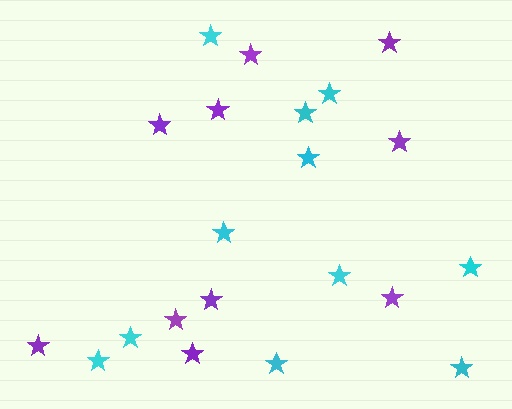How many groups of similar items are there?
There are 2 groups: one group of cyan stars (11) and one group of purple stars (10).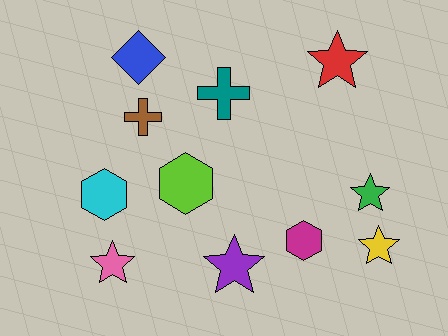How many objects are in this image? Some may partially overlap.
There are 11 objects.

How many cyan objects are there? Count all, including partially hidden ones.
There is 1 cyan object.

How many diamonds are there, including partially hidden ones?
There is 1 diamond.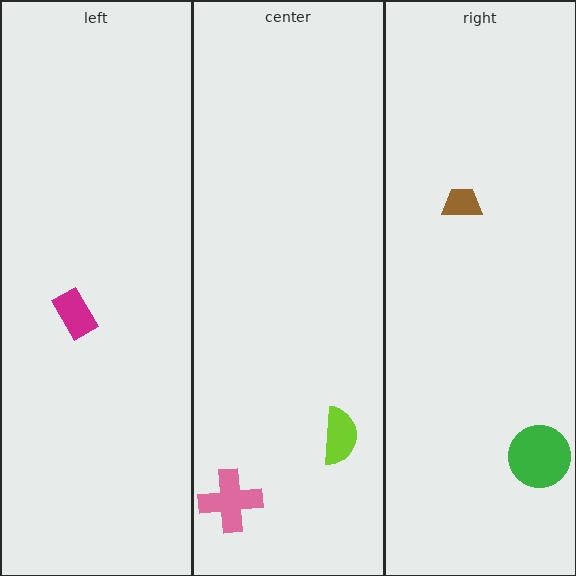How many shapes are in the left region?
1.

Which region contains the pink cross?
The center region.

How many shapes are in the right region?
2.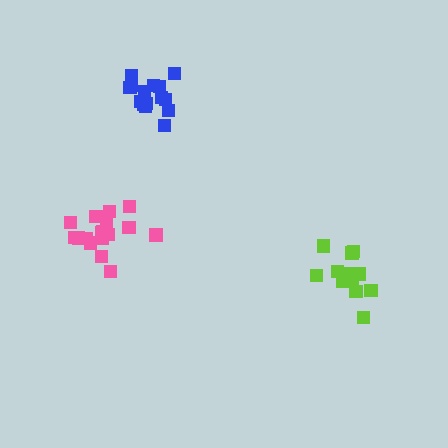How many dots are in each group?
Group 1: 13 dots, Group 2: 15 dots, Group 3: 17 dots (45 total).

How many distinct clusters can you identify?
There are 3 distinct clusters.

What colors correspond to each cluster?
The clusters are colored: lime, blue, pink.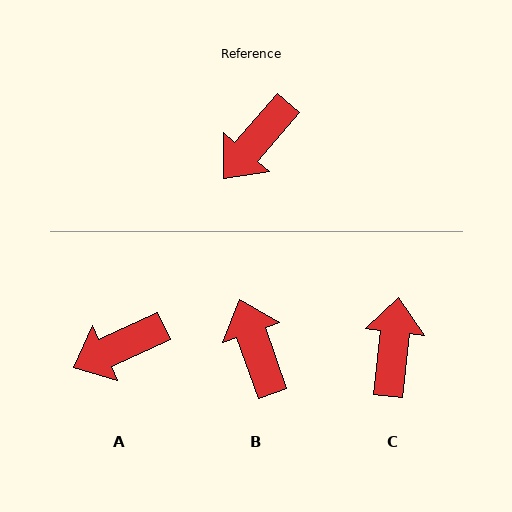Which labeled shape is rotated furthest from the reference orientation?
C, about 146 degrees away.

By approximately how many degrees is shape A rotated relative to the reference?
Approximately 25 degrees clockwise.